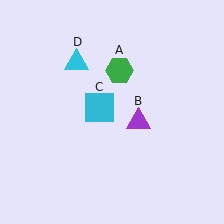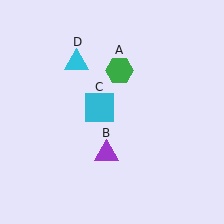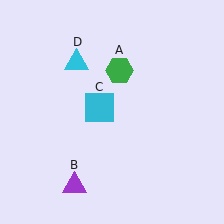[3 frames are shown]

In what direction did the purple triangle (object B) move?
The purple triangle (object B) moved down and to the left.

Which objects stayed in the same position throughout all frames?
Green hexagon (object A) and cyan square (object C) and cyan triangle (object D) remained stationary.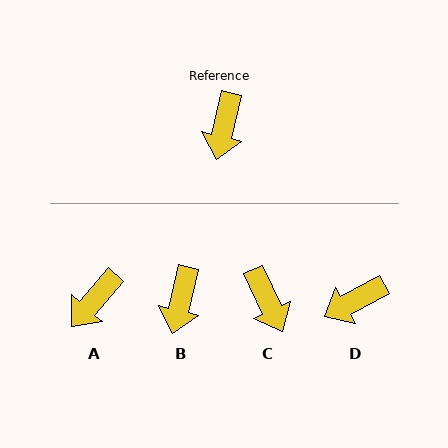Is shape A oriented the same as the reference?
No, it is off by about 28 degrees.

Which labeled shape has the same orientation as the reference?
B.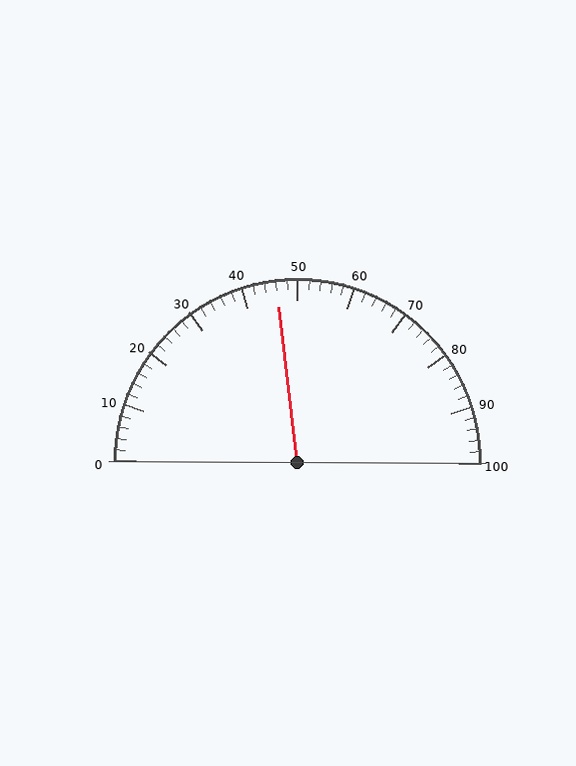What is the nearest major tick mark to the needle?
The nearest major tick mark is 50.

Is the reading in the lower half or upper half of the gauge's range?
The reading is in the lower half of the range (0 to 100).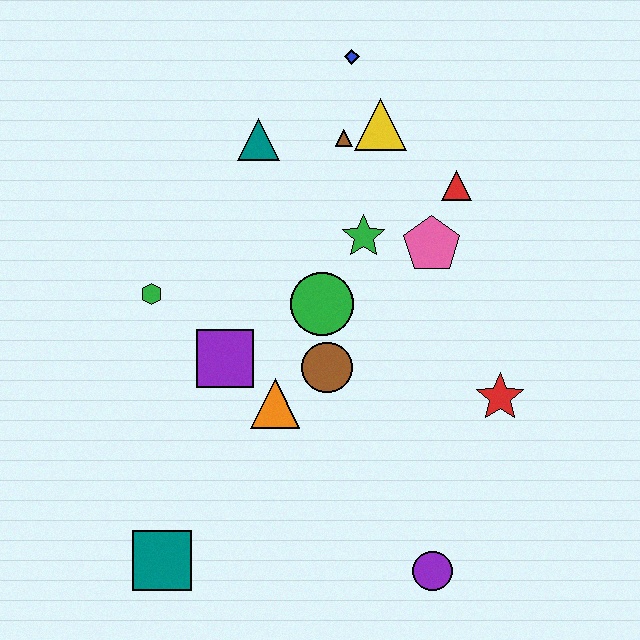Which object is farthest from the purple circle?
The blue diamond is farthest from the purple circle.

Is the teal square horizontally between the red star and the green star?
No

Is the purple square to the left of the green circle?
Yes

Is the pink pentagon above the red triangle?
No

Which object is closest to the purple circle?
The red star is closest to the purple circle.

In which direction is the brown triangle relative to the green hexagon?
The brown triangle is to the right of the green hexagon.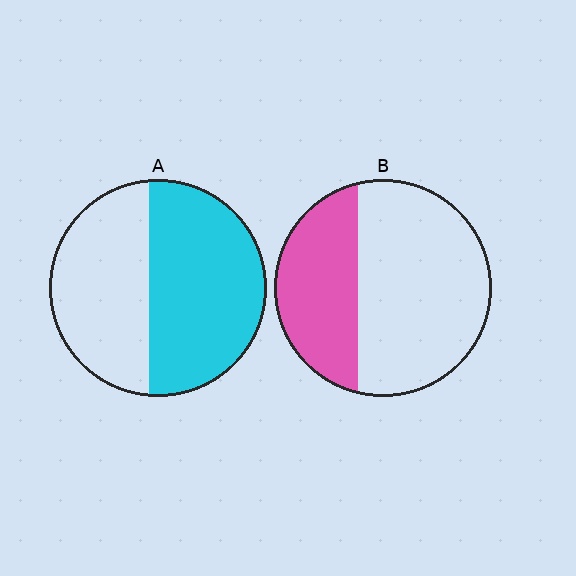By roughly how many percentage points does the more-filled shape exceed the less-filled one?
By roughly 20 percentage points (A over B).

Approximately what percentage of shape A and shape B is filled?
A is approximately 55% and B is approximately 35%.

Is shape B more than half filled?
No.